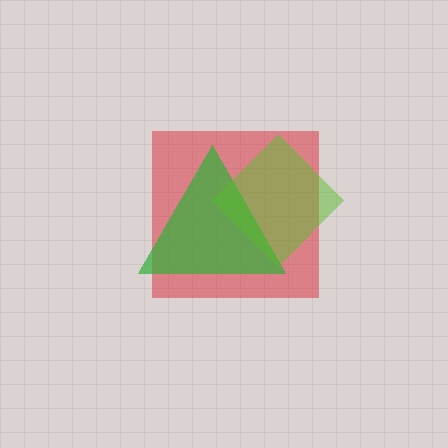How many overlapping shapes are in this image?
There are 3 overlapping shapes in the image.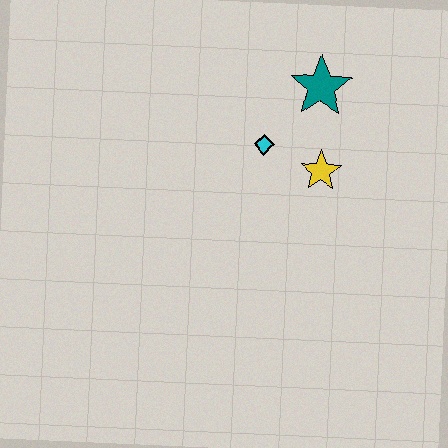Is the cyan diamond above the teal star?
No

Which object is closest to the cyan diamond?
The yellow star is closest to the cyan diamond.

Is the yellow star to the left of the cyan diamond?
No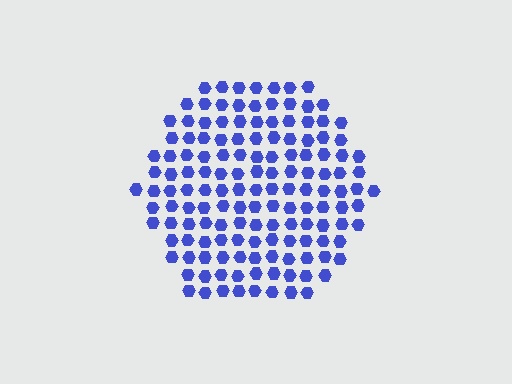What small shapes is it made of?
It is made of small hexagons.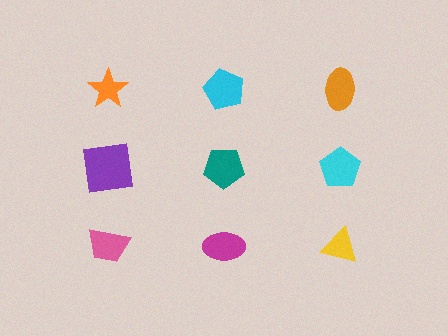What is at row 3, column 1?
A pink trapezoid.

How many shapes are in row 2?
3 shapes.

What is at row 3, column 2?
A magenta ellipse.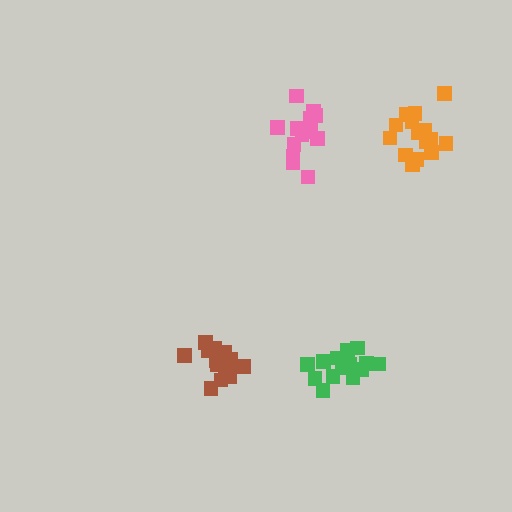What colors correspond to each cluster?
The clusters are colored: pink, green, orange, brown.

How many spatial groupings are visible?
There are 4 spatial groupings.